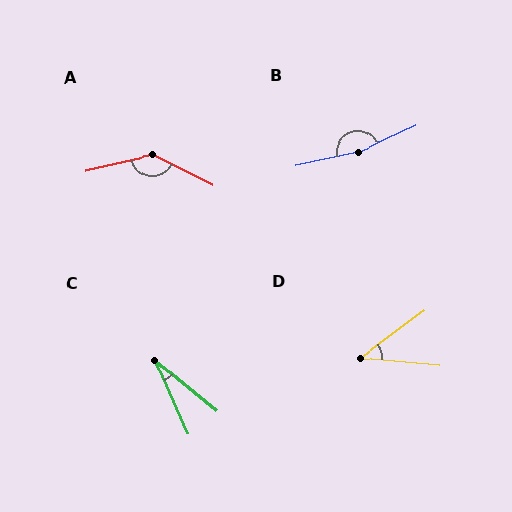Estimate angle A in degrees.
Approximately 140 degrees.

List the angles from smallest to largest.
C (26°), D (42°), A (140°), B (168°).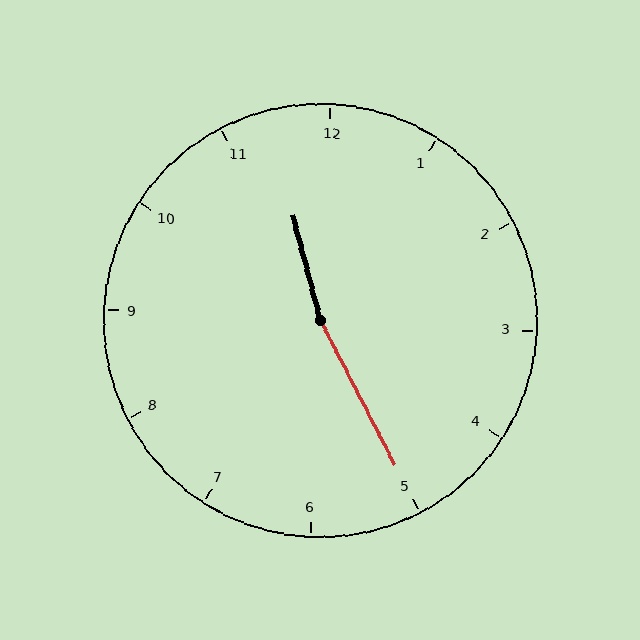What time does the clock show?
11:25.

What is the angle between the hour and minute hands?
Approximately 168 degrees.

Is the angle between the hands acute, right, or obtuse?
It is obtuse.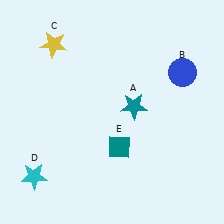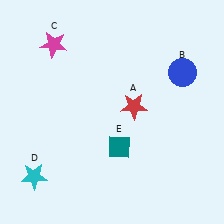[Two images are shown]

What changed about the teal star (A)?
In Image 1, A is teal. In Image 2, it changed to red.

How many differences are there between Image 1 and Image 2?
There are 2 differences between the two images.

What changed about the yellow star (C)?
In Image 1, C is yellow. In Image 2, it changed to magenta.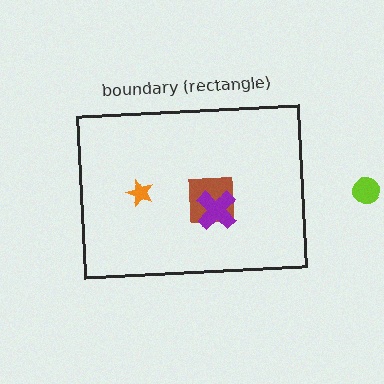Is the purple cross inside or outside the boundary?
Inside.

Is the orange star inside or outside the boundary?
Inside.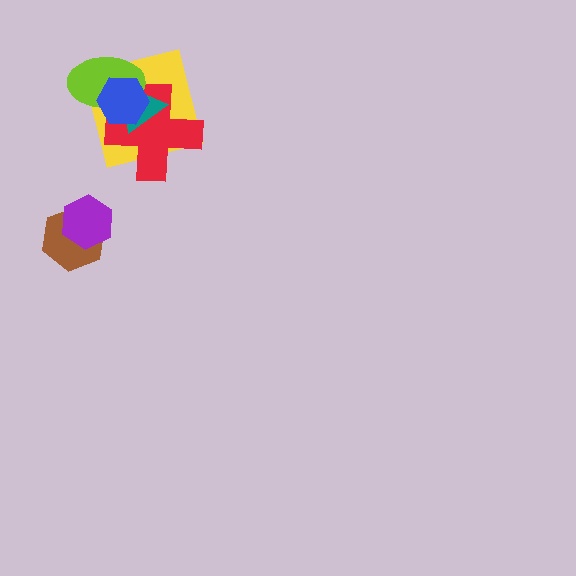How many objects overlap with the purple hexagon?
1 object overlaps with the purple hexagon.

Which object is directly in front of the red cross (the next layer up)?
The lime ellipse is directly in front of the red cross.